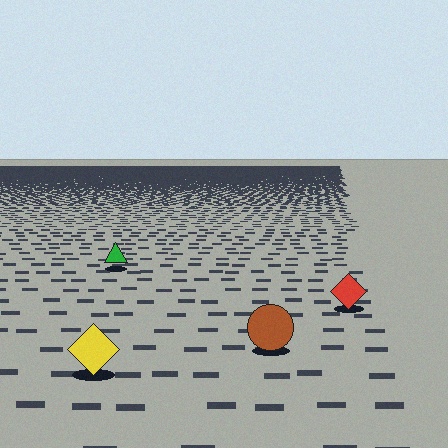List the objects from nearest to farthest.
From nearest to farthest: the yellow diamond, the brown circle, the red diamond, the green triangle.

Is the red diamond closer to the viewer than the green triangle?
Yes. The red diamond is closer — you can tell from the texture gradient: the ground texture is coarser near it.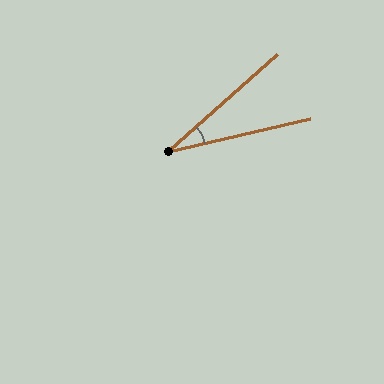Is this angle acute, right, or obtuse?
It is acute.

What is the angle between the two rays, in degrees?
Approximately 28 degrees.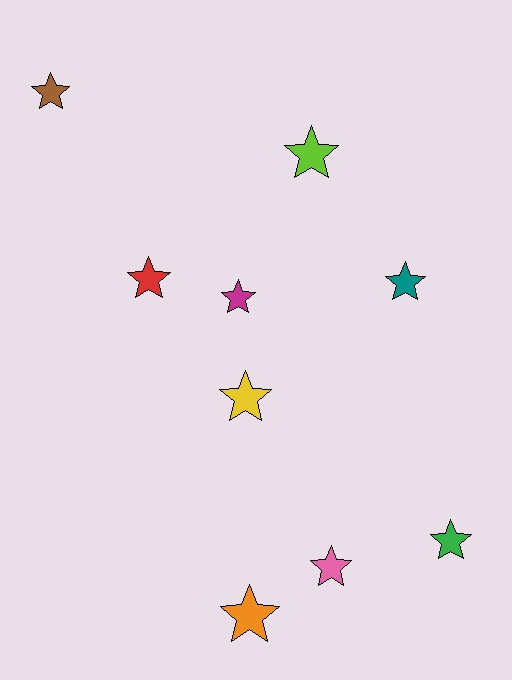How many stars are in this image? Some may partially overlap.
There are 9 stars.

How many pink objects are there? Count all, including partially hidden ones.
There is 1 pink object.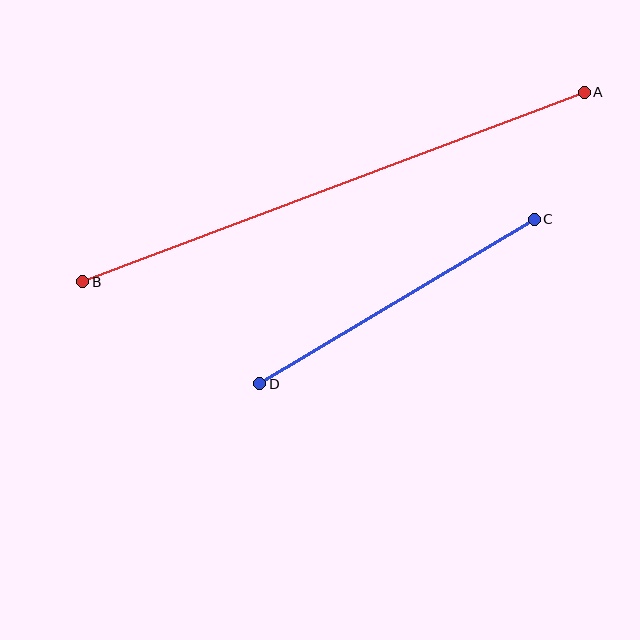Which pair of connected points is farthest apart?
Points A and B are farthest apart.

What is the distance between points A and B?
The distance is approximately 536 pixels.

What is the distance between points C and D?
The distance is approximately 320 pixels.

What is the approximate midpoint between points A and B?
The midpoint is at approximately (334, 187) pixels.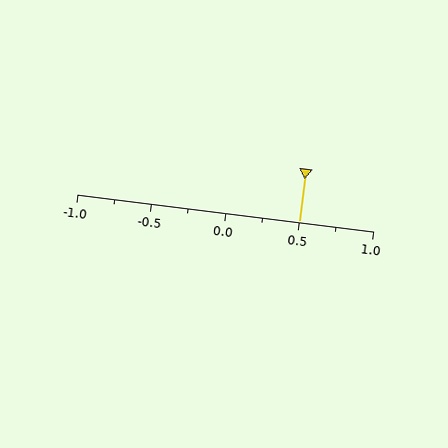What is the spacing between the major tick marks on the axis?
The major ticks are spaced 0.5 apart.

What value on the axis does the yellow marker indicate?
The marker indicates approximately 0.5.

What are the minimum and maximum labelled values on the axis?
The axis runs from -1.0 to 1.0.